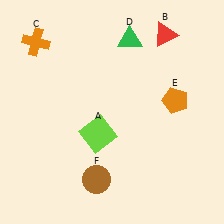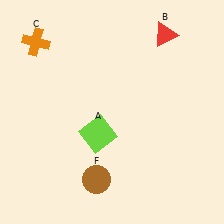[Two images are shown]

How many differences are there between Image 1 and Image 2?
There are 2 differences between the two images.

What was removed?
The orange pentagon (E), the green triangle (D) were removed in Image 2.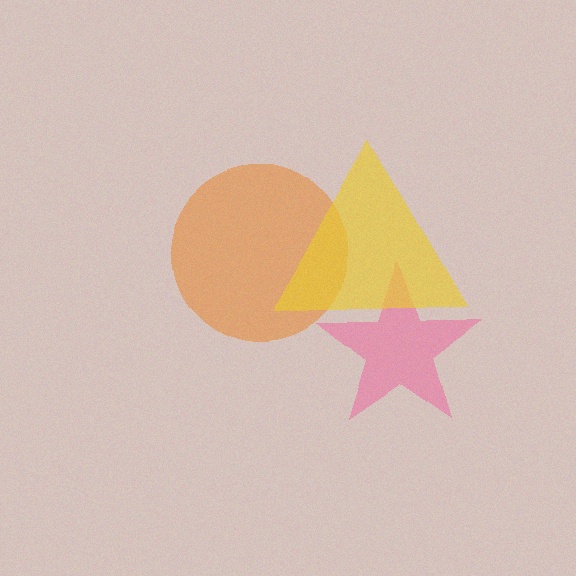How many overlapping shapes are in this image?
There are 3 overlapping shapes in the image.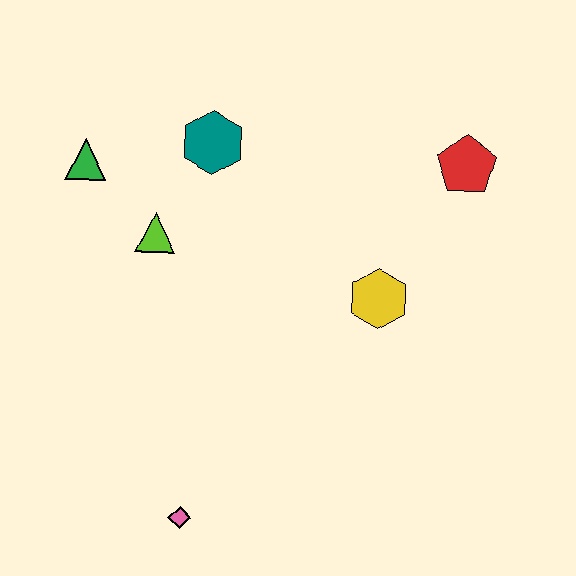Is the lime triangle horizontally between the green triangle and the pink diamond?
Yes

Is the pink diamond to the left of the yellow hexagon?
Yes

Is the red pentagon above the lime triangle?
Yes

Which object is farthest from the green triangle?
The red pentagon is farthest from the green triangle.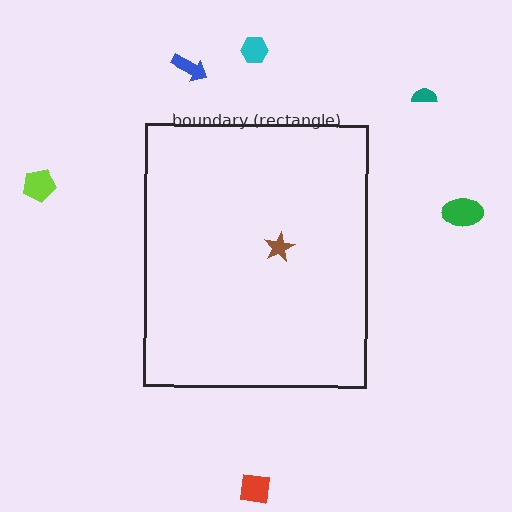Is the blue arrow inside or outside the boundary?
Outside.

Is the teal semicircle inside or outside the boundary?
Outside.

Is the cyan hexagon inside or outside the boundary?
Outside.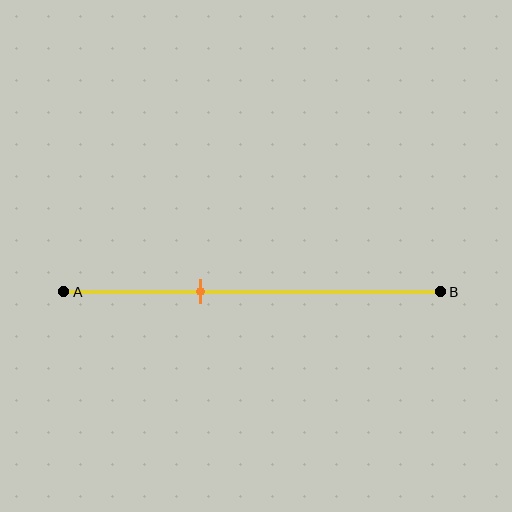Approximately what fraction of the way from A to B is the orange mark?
The orange mark is approximately 35% of the way from A to B.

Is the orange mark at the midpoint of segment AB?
No, the mark is at about 35% from A, not at the 50% midpoint.